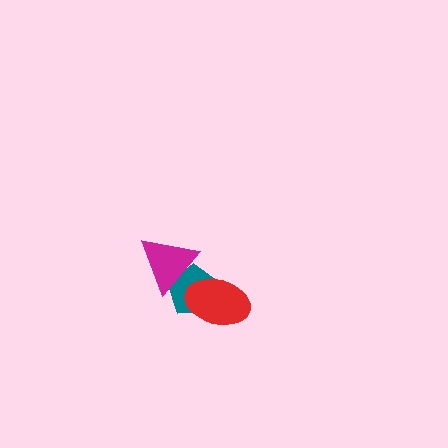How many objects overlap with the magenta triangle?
1 object overlaps with the magenta triangle.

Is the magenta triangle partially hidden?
No, no other shape covers it.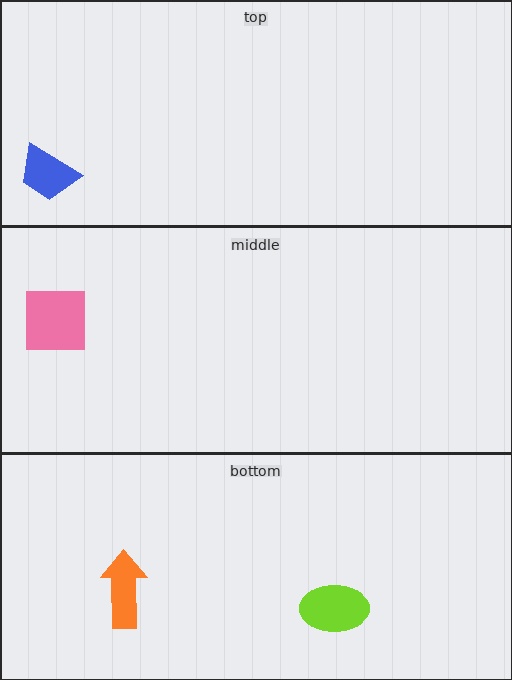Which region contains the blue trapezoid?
The top region.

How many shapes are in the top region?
1.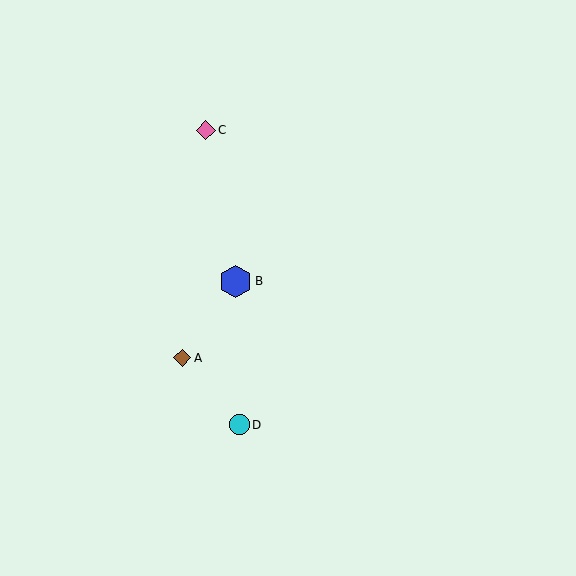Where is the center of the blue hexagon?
The center of the blue hexagon is at (236, 281).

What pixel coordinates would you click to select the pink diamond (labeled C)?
Click at (206, 130) to select the pink diamond C.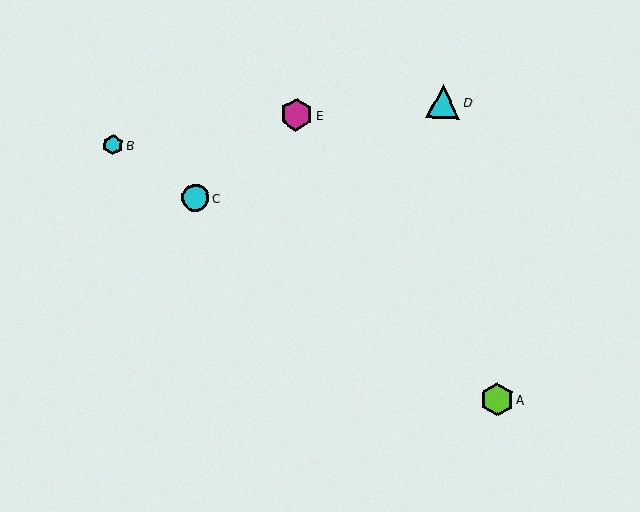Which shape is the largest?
The cyan triangle (labeled D) is the largest.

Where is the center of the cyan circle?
The center of the cyan circle is at (195, 198).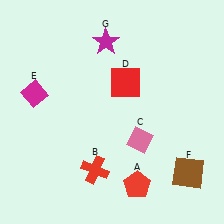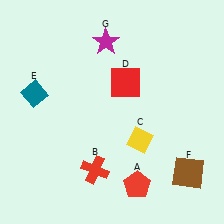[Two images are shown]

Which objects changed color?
C changed from pink to yellow. E changed from magenta to teal.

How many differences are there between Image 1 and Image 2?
There are 2 differences between the two images.